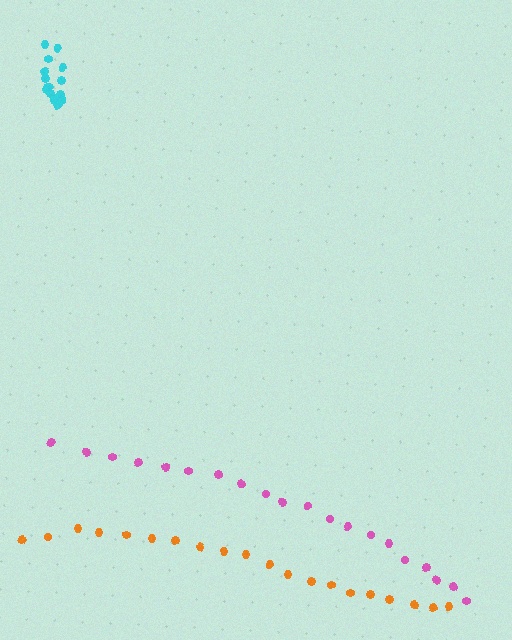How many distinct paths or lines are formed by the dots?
There are 3 distinct paths.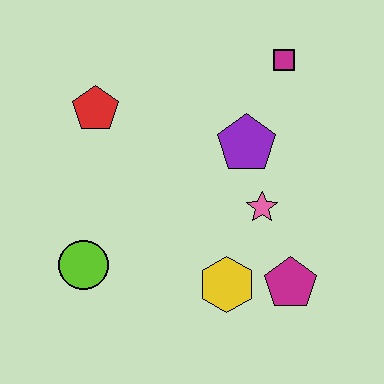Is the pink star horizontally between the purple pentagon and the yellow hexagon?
No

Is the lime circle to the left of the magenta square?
Yes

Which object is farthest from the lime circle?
The magenta square is farthest from the lime circle.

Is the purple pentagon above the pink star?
Yes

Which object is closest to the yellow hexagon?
The magenta pentagon is closest to the yellow hexagon.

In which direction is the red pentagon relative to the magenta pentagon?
The red pentagon is to the left of the magenta pentagon.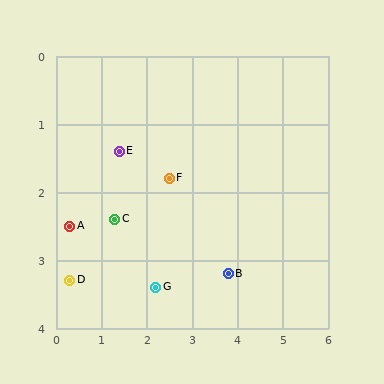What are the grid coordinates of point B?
Point B is at approximately (3.8, 3.2).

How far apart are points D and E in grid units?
Points D and E are about 2.2 grid units apart.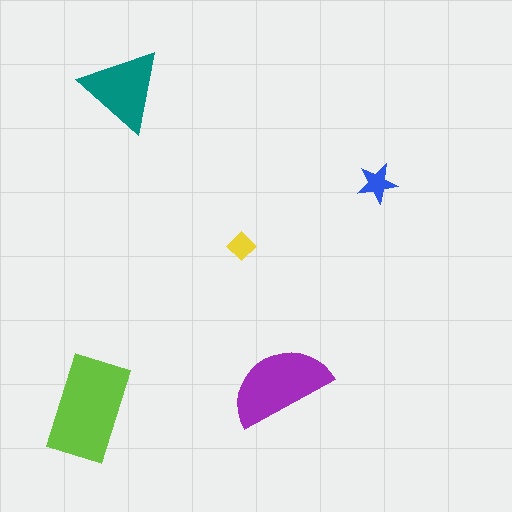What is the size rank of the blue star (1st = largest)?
4th.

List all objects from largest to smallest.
The lime rectangle, the purple semicircle, the teal triangle, the blue star, the yellow diamond.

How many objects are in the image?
There are 5 objects in the image.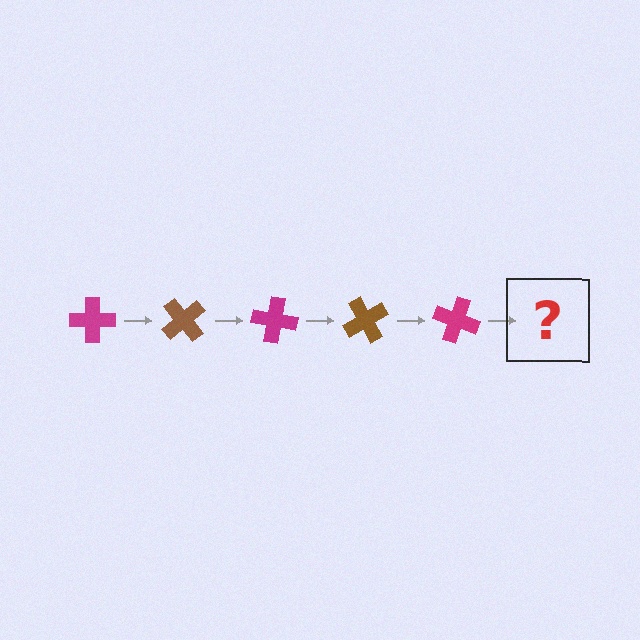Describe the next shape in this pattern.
It should be a brown cross, rotated 250 degrees from the start.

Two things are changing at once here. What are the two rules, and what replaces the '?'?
The two rules are that it rotates 50 degrees each step and the color cycles through magenta and brown. The '?' should be a brown cross, rotated 250 degrees from the start.